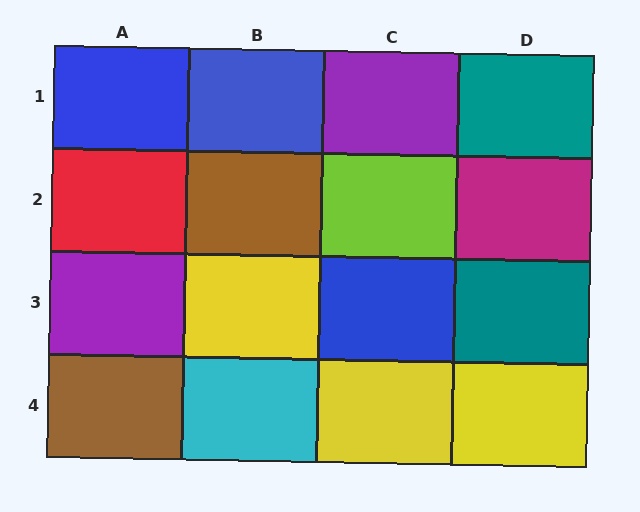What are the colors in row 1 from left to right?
Blue, blue, purple, teal.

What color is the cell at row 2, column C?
Lime.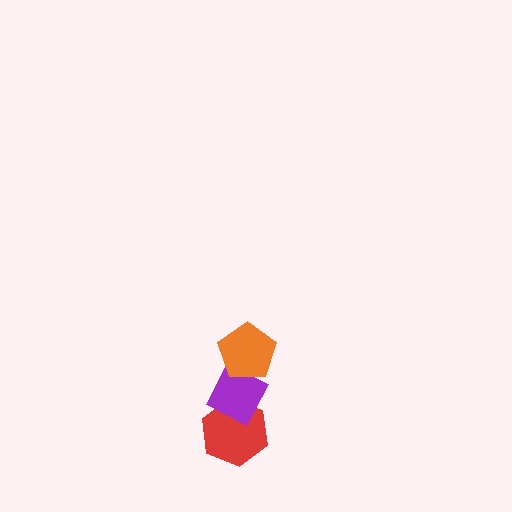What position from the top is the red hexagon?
The red hexagon is 3rd from the top.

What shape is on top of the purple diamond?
The orange pentagon is on top of the purple diamond.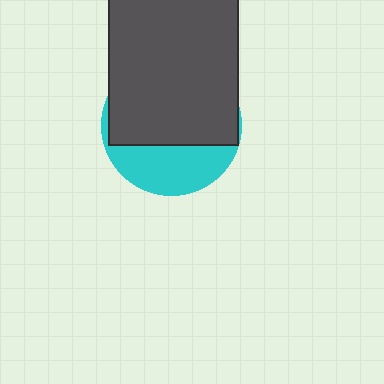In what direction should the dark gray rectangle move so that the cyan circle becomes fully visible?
The dark gray rectangle should move up. That is the shortest direction to clear the overlap and leave the cyan circle fully visible.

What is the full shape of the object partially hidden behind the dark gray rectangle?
The partially hidden object is a cyan circle.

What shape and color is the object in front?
The object in front is a dark gray rectangle.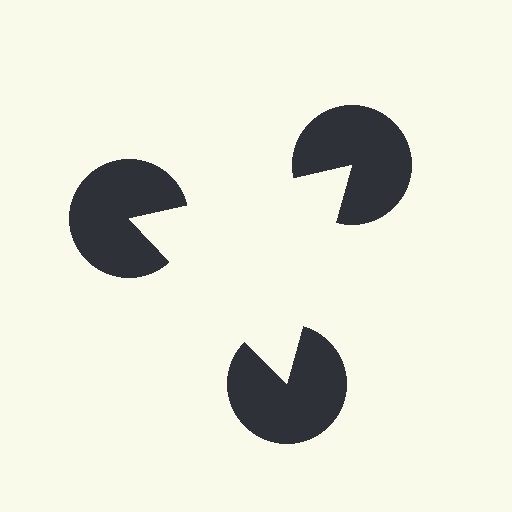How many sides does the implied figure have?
3 sides.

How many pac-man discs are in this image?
There are 3 — one at each vertex of the illusory triangle.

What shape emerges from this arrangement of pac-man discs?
An illusory triangle — its edges are inferred from the aligned wedge cuts in the pac-man discs, not physically drawn.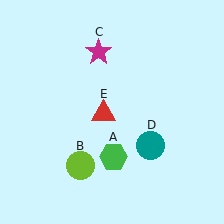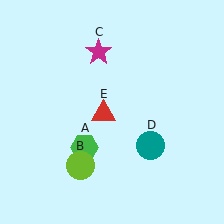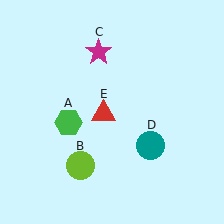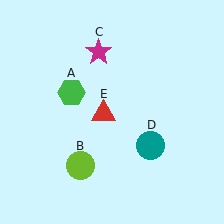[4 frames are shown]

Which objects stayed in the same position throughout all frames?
Lime circle (object B) and magenta star (object C) and teal circle (object D) and red triangle (object E) remained stationary.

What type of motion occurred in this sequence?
The green hexagon (object A) rotated clockwise around the center of the scene.